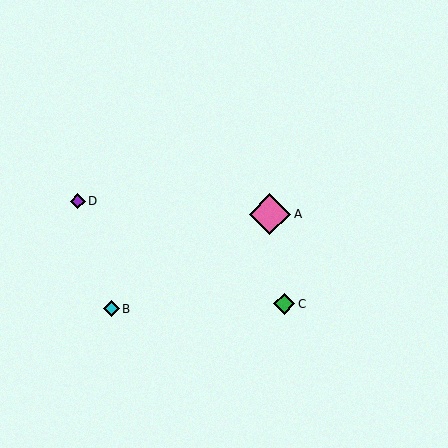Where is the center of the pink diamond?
The center of the pink diamond is at (270, 214).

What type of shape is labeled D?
Shape D is a purple diamond.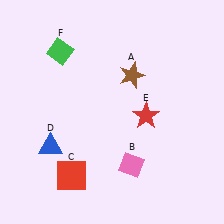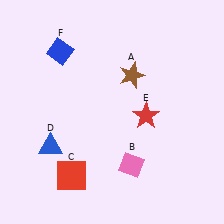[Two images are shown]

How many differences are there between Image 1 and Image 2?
There is 1 difference between the two images.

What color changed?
The diamond (F) changed from green in Image 1 to blue in Image 2.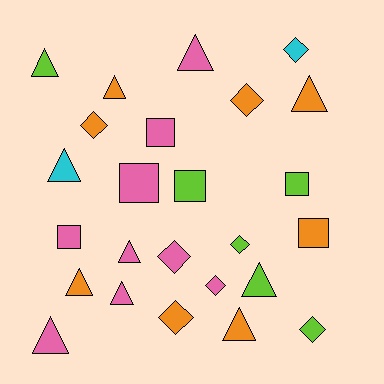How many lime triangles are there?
There are 2 lime triangles.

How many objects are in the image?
There are 25 objects.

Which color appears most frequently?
Pink, with 9 objects.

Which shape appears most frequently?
Triangle, with 11 objects.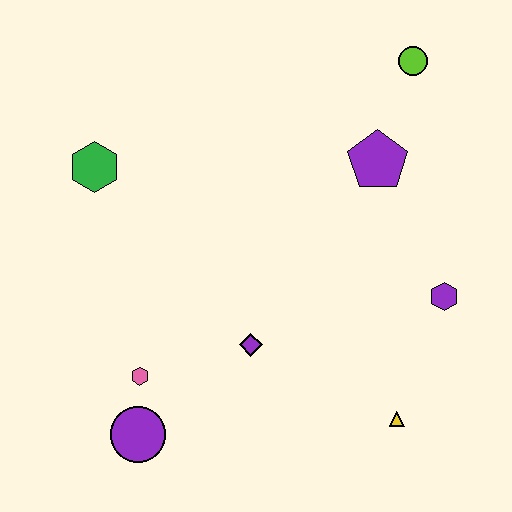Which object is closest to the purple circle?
The pink hexagon is closest to the purple circle.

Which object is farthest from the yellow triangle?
The green hexagon is farthest from the yellow triangle.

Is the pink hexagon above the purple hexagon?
No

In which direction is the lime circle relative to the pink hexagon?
The lime circle is above the pink hexagon.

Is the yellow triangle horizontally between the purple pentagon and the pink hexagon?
No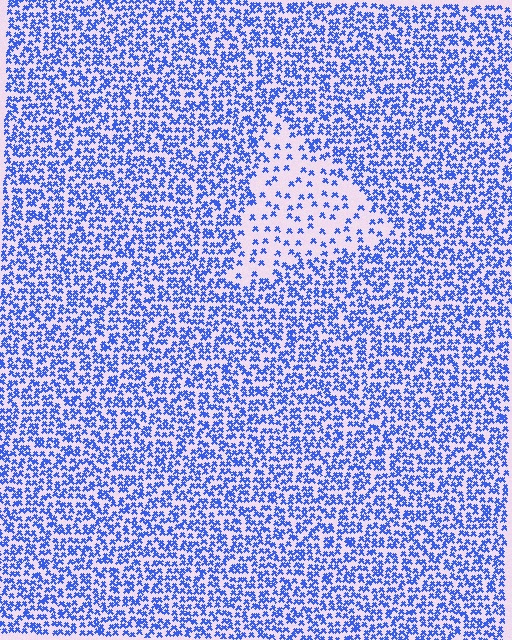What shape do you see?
I see a triangle.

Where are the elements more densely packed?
The elements are more densely packed outside the triangle boundary.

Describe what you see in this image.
The image contains small blue elements arranged at two different densities. A triangle-shaped region is visible where the elements are less densely packed than the surrounding area.